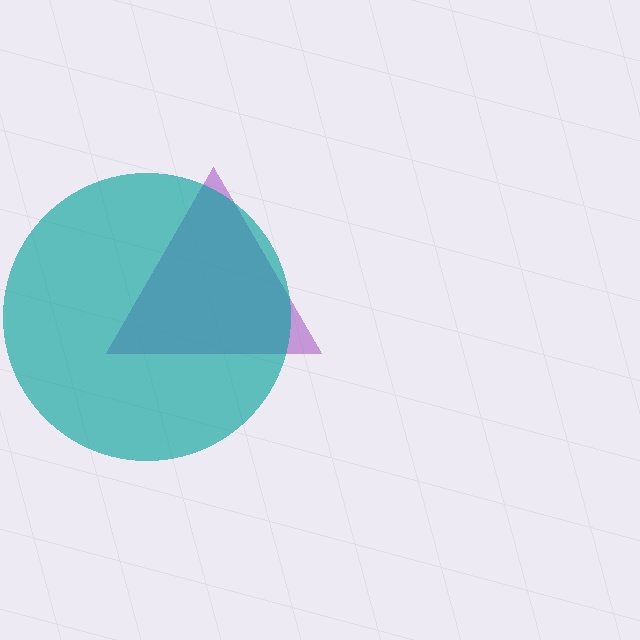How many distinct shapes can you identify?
There are 2 distinct shapes: a purple triangle, a teal circle.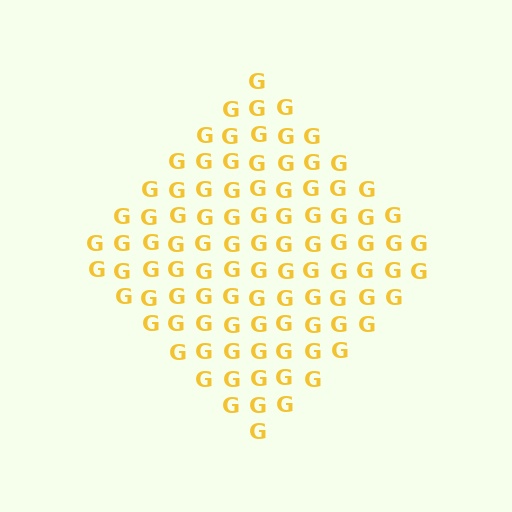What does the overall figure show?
The overall figure shows a diamond.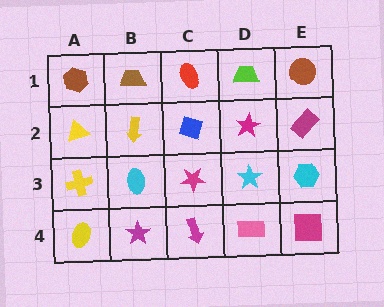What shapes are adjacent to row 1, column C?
A blue diamond (row 2, column C), a brown trapezoid (row 1, column B), a lime trapezoid (row 1, column D).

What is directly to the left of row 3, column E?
A cyan star.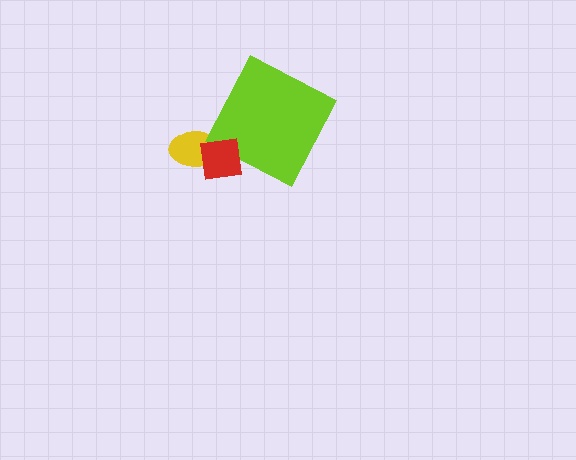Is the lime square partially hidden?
Yes, it is partially covered by another shape.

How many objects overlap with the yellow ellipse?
1 object overlaps with the yellow ellipse.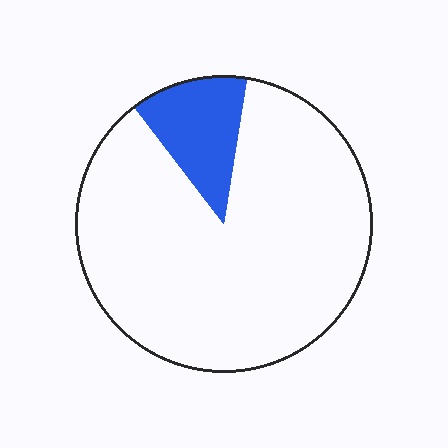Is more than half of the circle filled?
No.